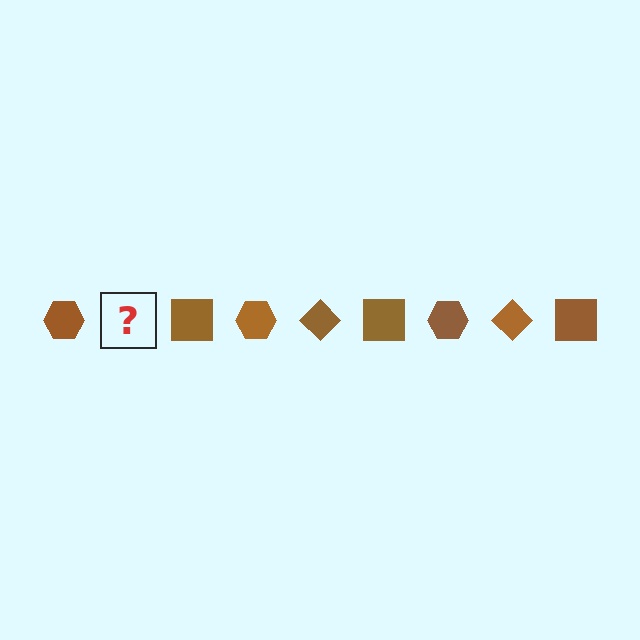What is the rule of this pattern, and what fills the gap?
The rule is that the pattern cycles through hexagon, diamond, square shapes in brown. The gap should be filled with a brown diamond.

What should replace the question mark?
The question mark should be replaced with a brown diamond.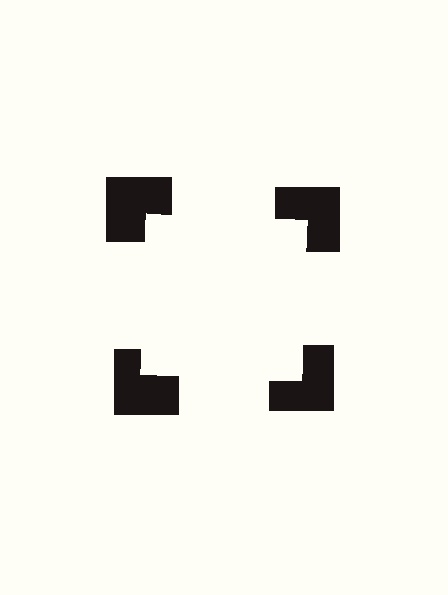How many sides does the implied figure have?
4 sides.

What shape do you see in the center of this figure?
An illusory square — its edges are inferred from the aligned wedge cuts in the notched squares, not physically drawn.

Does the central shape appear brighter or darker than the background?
It typically appears slightly brighter than the background, even though no actual brightness change is drawn.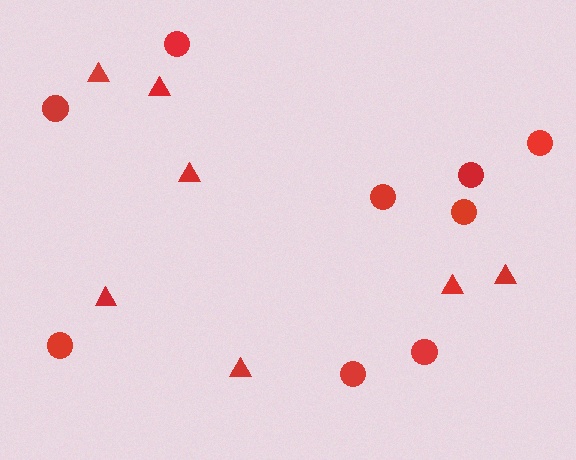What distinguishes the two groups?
There are 2 groups: one group of circles (9) and one group of triangles (7).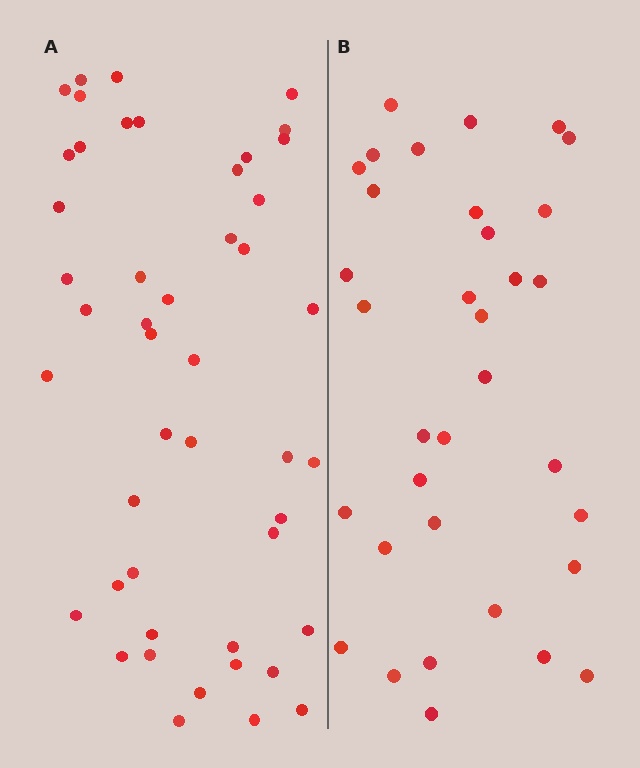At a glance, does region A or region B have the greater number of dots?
Region A (the left region) has more dots.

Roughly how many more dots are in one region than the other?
Region A has approximately 15 more dots than region B.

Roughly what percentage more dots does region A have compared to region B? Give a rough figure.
About 40% more.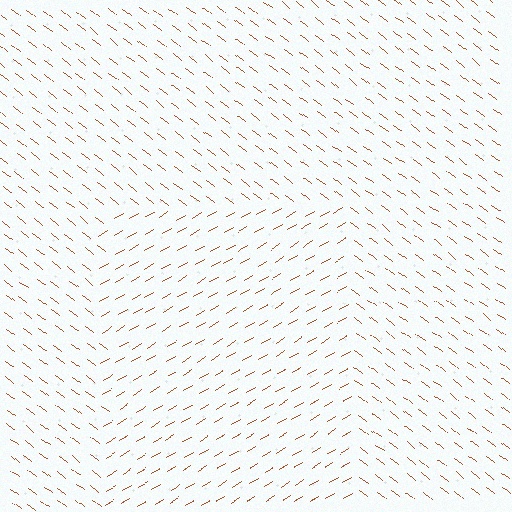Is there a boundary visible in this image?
Yes, there is a texture boundary formed by a change in line orientation.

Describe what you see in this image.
The image is filled with small brown line segments. A rectangle region in the image has lines oriented differently from the surrounding lines, creating a visible texture boundary.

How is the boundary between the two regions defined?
The boundary is defined purely by a change in line orientation (approximately 69 degrees difference). All lines are the same color and thickness.